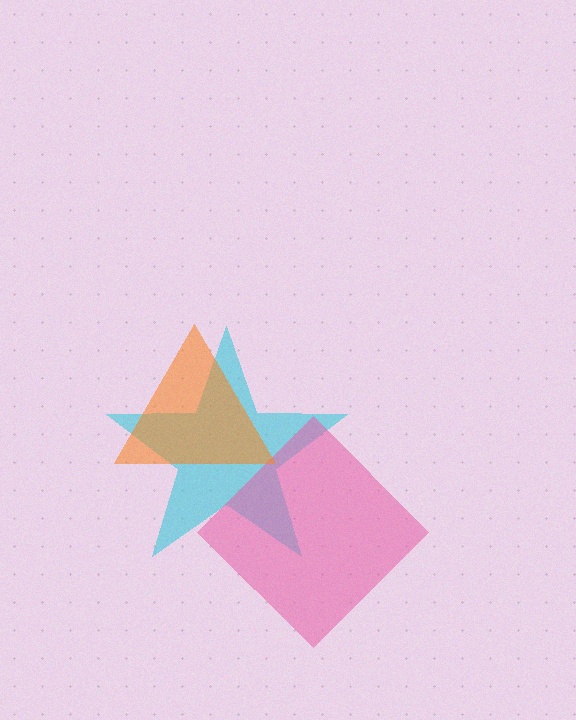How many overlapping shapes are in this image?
There are 3 overlapping shapes in the image.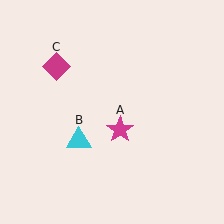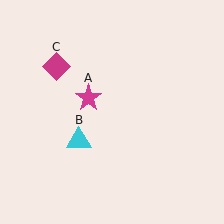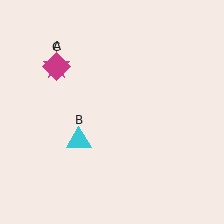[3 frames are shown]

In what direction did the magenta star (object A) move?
The magenta star (object A) moved up and to the left.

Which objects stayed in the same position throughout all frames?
Cyan triangle (object B) and magenta diamond (object C) remained stationary.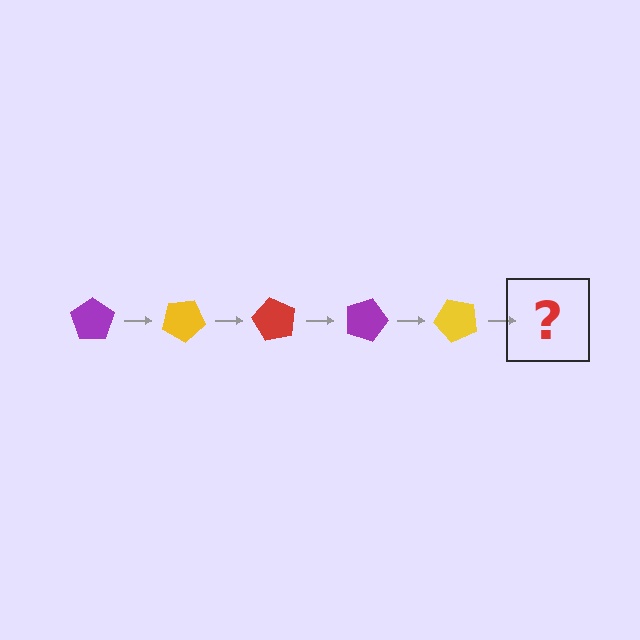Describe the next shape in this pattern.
It should be a red pentagon, rotated 150 degrees from the start.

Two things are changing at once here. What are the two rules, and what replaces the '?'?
The two rules are that it rotates 30 degrees each step and the color cycles through purple, yellow, and red. The '?' should be a red pentagon, rotated 150 degrees from the start.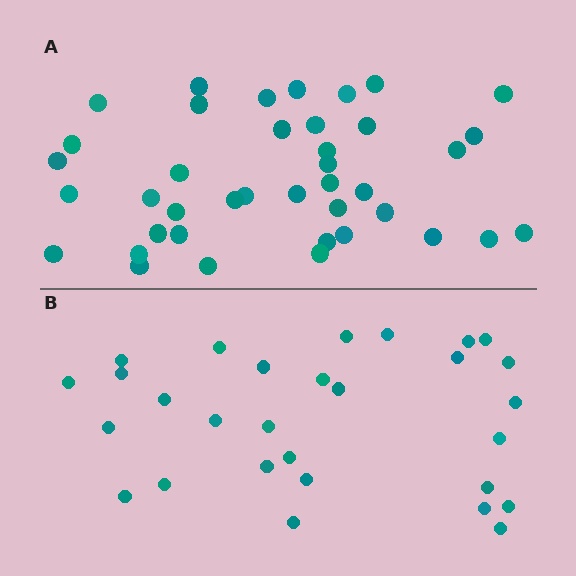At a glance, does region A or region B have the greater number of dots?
Region A (the top region) has more dots.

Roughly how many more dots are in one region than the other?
Region A has roughly 12 or so more dots than region B.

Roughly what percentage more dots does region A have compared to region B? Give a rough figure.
About 40% more.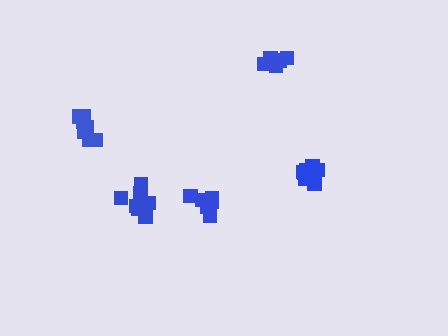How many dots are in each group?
Group 1: 10 dots, Group 2: 7 dots, Group 3: 7 dots, Group 4: 8 dots, Group 5: 6 dots (38 total).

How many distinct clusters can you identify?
There are 5 distinct clusters.